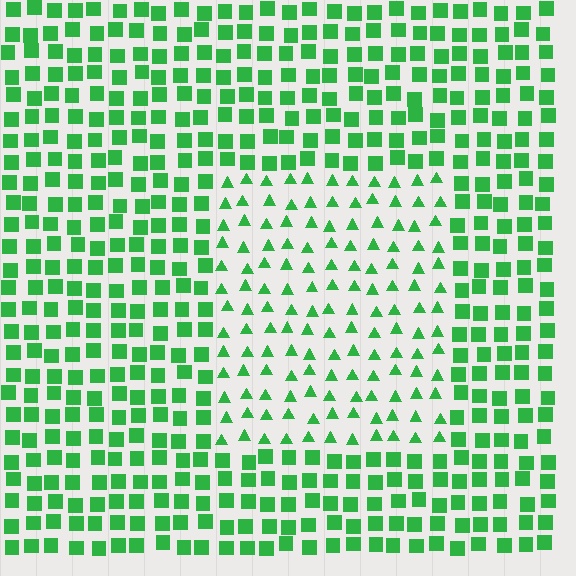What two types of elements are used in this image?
The image uses triangles inside the rectangle region and squares outside it.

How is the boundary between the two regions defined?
The boundary is defined by a change in element shape: triangles inside vs. squares outside. All elements share the same color and spacing.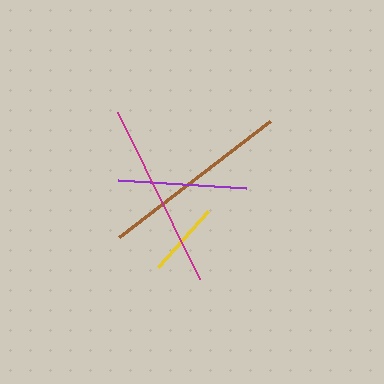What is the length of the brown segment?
The brown segment is approximately 190 pixels long.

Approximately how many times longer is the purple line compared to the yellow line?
The purple line is approximately 1.7 times the length of the yellow line.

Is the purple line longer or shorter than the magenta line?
The magenta line is longer than the purple line.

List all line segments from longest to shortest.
From longest to shortest: brown, magenta, purple, yellow.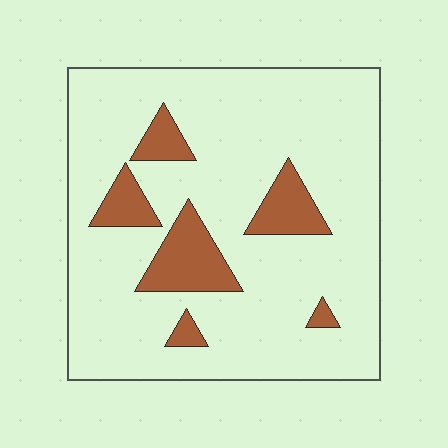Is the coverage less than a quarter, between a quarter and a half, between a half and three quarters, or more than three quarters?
Less than a quarter.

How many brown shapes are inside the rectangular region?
6.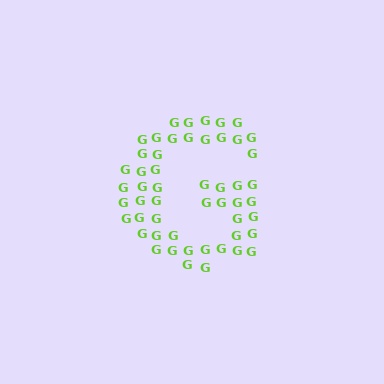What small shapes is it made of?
It is made of small letter G's.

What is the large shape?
The large shape is the letter G.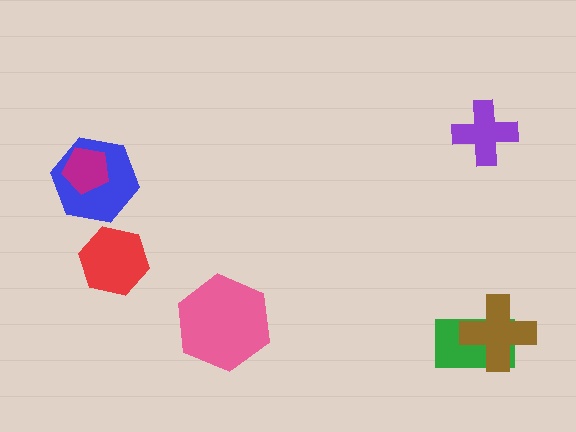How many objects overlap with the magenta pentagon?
1 object overlaps with the magenta pentagon.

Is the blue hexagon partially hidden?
Yes, it is partially covered by another shape.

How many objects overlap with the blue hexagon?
1 object overlaps with the blue hexagon.